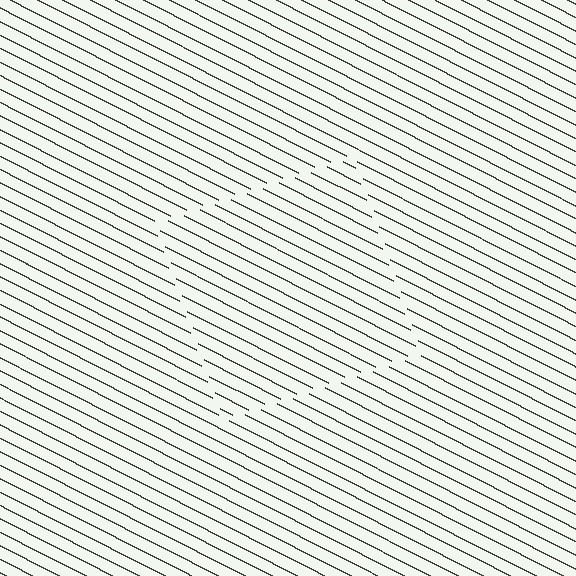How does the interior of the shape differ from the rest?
The interior of the shape contains the same grating, shifted by half a period — the contour is defined by the phase discontinuity where line-ends from the inner and outer gratings abut.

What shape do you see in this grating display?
An illusory square. The interior of the shape contains the same grating, shifted by half a period — the contour is defined by the phase discontinuity where line-ends from the inner and outer gratings abut.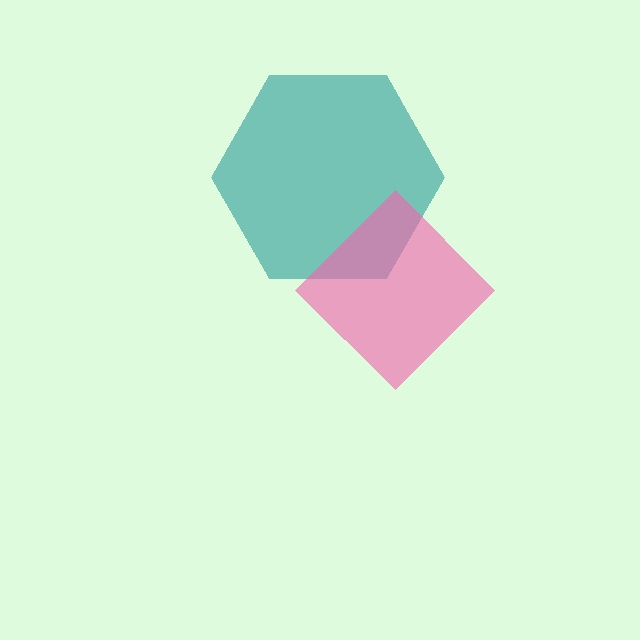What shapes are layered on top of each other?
The layered shapes are: a teal hexagon, a pink diamond.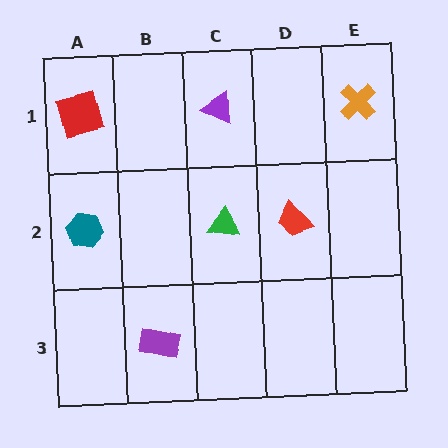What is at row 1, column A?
A red square.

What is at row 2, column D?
A red trapezoid.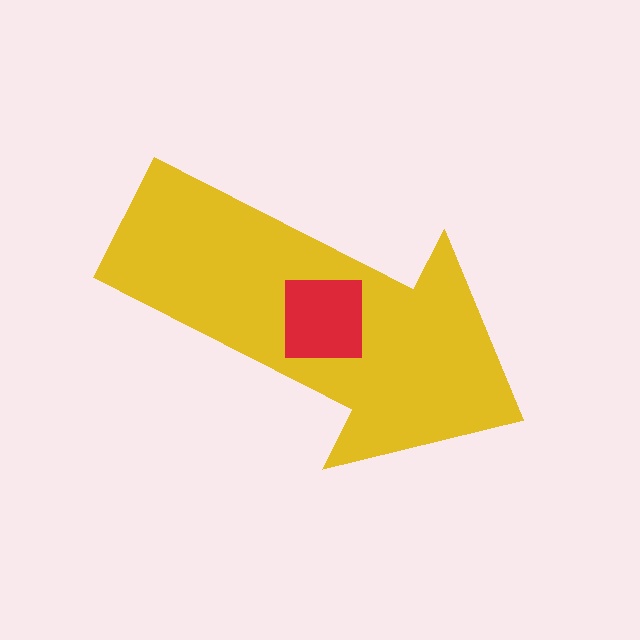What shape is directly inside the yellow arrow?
The red square.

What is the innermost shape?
The red square.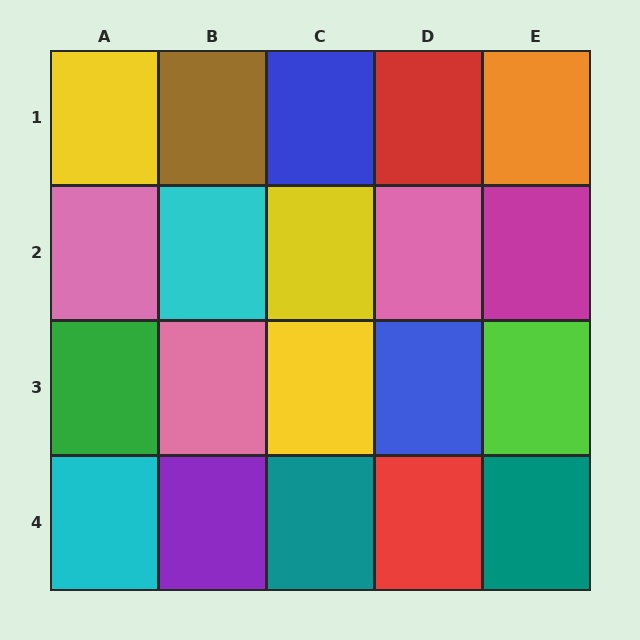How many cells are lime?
1 cell is lime.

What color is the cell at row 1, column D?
Red.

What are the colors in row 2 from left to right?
Pink, cyan, yellow, pink, magenta.